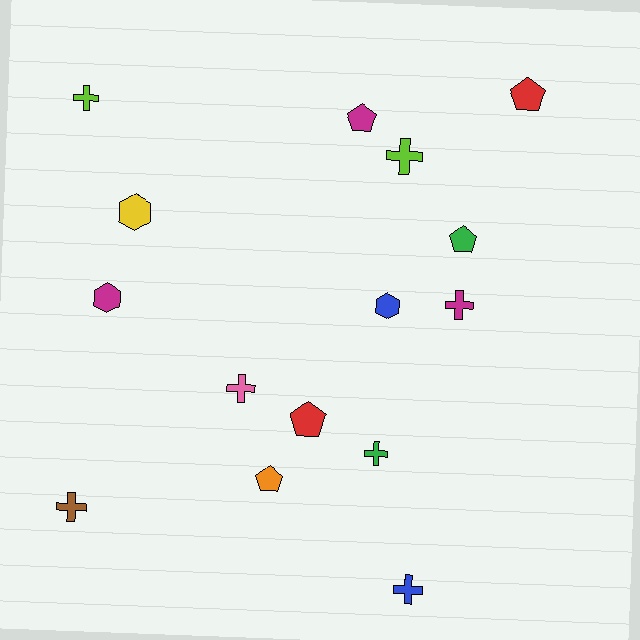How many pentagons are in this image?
There are 5 pentagons.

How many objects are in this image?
There are 15 objects.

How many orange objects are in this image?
There is 1 orange object.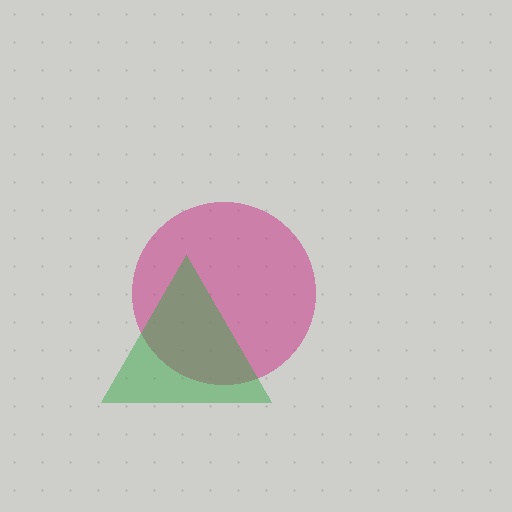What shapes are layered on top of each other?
The layered shapes are: a magenta circle, a green triangle.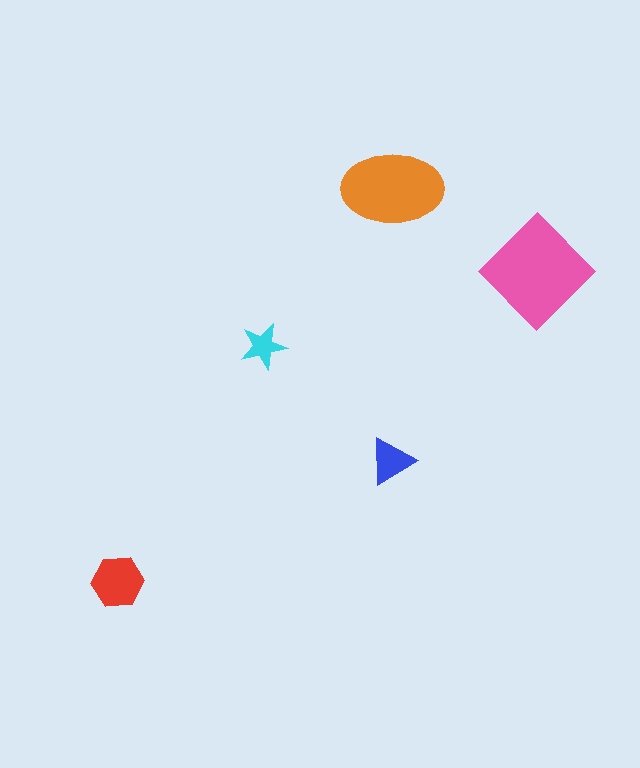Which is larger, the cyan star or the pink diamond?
The pink diamond.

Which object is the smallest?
The cyan star.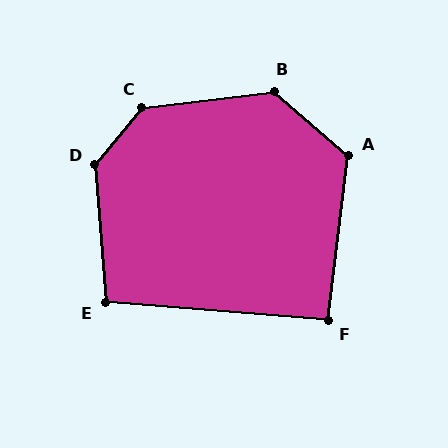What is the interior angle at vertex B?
Approximately 132 degrees (obtuse).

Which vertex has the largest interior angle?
C, at approximately 137 degrees.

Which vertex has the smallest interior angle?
F, at approximately 92 degrees.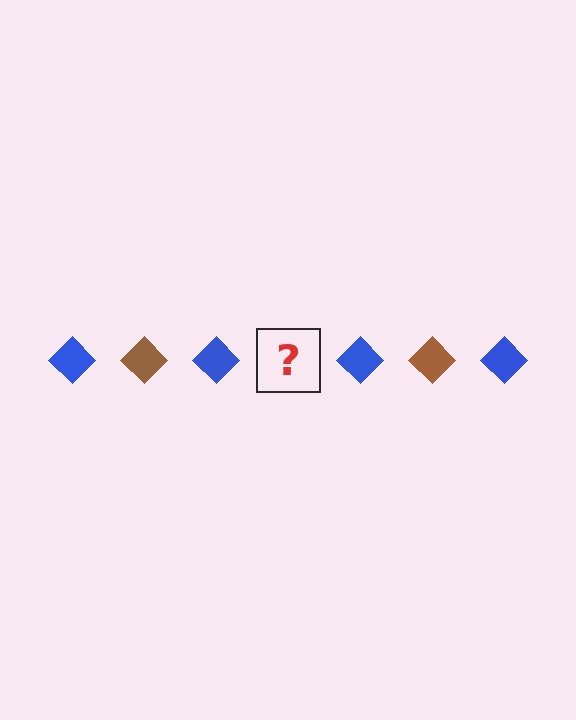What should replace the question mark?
The question mark should be replaced with a brown diamond.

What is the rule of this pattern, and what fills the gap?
The rule is that the pattern cycles through blue, brown diamonds. The gap should be filled with a brown diamond.